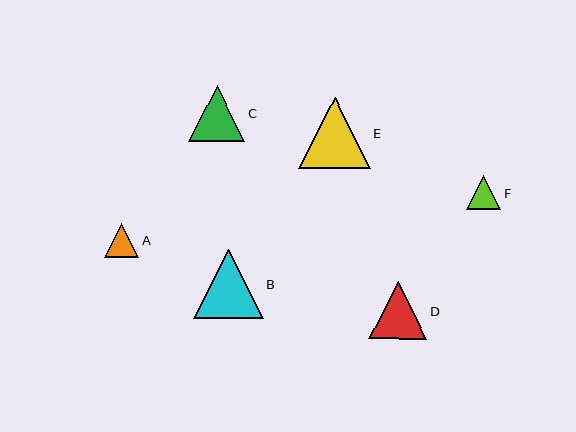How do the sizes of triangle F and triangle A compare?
Triangle F and triangle A are approximately the same size.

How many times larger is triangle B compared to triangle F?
Triangle B is approximately 2.0 times the size of triangle F.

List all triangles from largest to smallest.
From largest to smallest: E, B, D, C, F, A.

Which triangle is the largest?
Triangle E is the largest with a size of approximately 72 pixels.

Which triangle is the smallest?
Triangle A is the smallest with a size of approximately 34 pixels.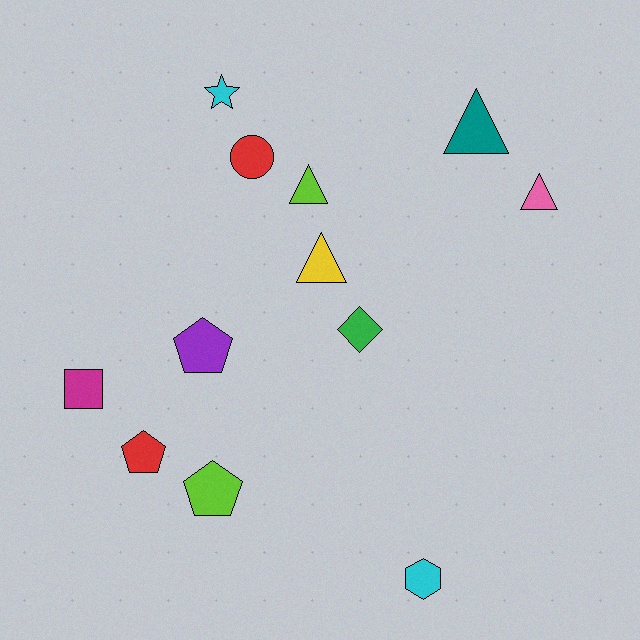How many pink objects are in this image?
There is 1 pink object.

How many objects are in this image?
There are 12 objects.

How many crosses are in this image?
There are no crosses.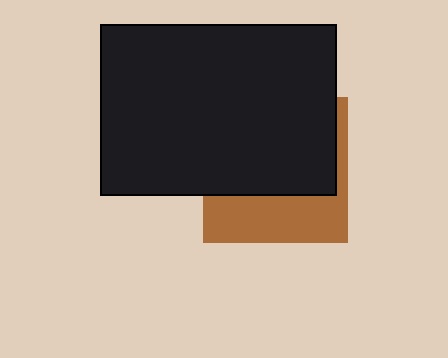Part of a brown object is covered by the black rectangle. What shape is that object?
It is a square.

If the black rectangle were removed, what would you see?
You would see the complete brown square.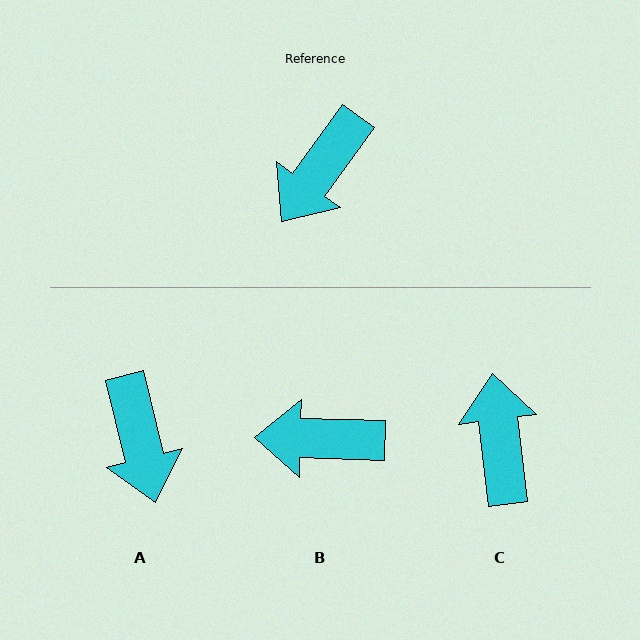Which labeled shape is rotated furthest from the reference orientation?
C, about 137 degrees away.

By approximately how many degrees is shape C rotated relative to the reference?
Approximately 137 degrees clockwise.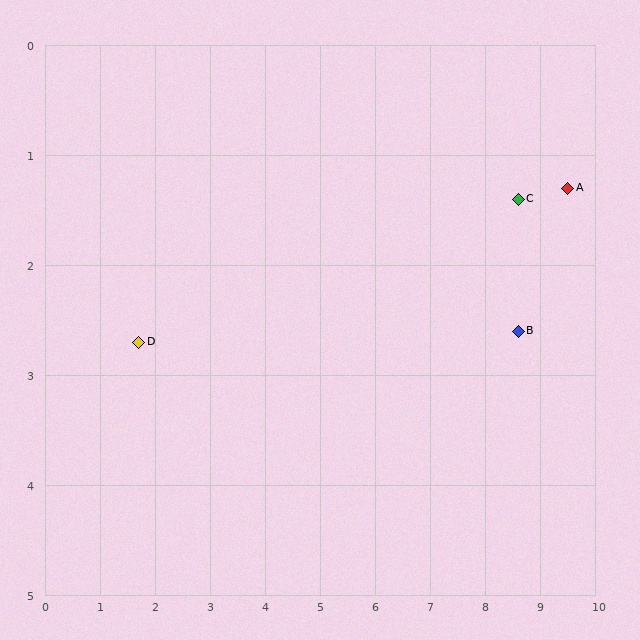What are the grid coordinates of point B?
Point B is at approximately (8.6, 2.6).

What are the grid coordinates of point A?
Point A is at approximately (9.5, 1.3).